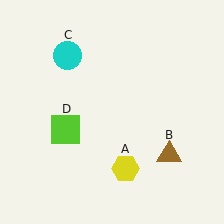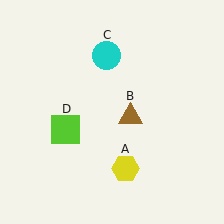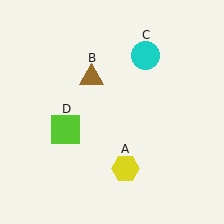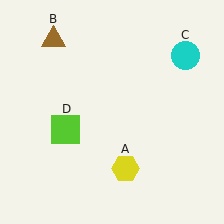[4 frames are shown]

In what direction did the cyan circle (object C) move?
The cyan circle (object C) moved right.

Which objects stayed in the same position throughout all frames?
Yellow hexagon (object A) and lime square (object D) remained stationary.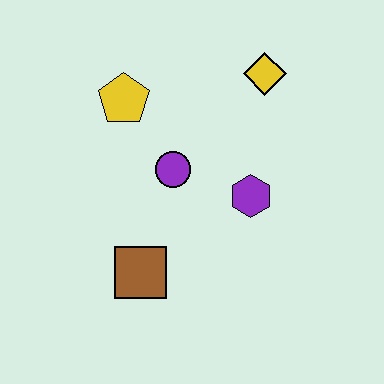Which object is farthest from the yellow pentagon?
The brown square is farthest from the yellow pentagon.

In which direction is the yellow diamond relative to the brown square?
The yellow diamond is above the brown square.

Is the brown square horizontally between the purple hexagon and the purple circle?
No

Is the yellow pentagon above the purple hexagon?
Yes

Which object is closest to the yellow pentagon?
The purple circle is closest to the yellow pentagon.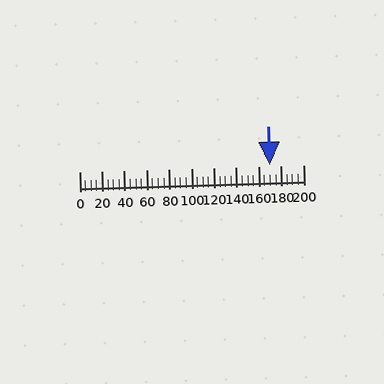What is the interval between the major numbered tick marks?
The major tick marks are spaced 20 units apart.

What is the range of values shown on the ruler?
The ruler shows values from 0 to 200.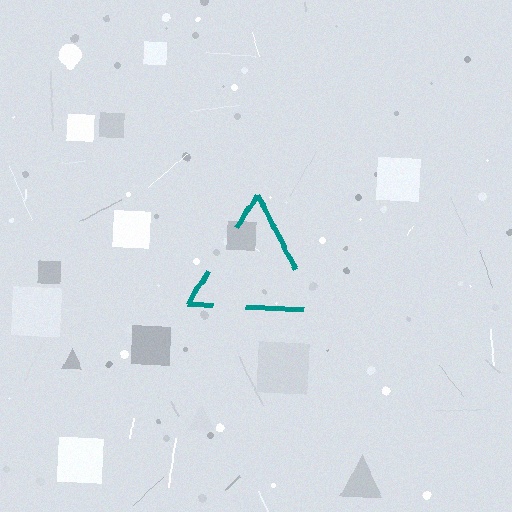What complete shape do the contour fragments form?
The contour fragments form a triangle.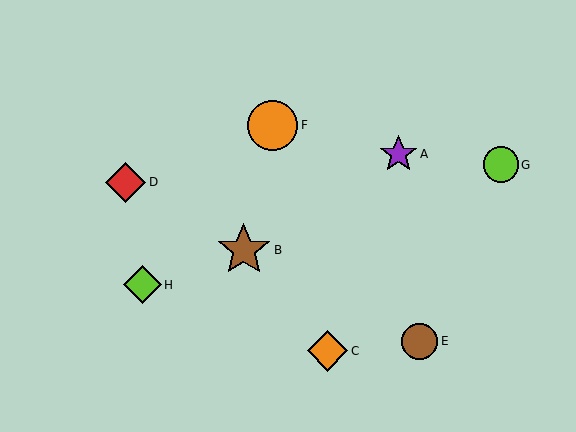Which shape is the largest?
The brown star (labeled B) is the largest.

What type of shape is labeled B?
Shape B is a brown star.